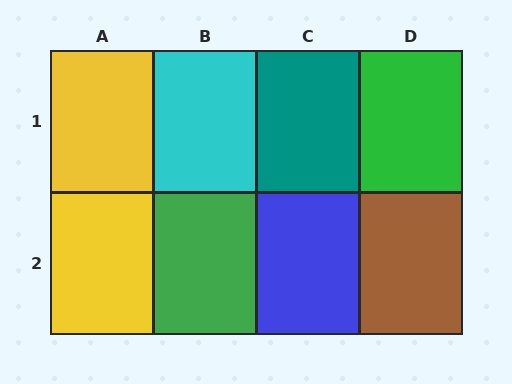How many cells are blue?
1 cell is blue.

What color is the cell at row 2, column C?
Blue.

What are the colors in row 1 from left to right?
Yellow, cyan, teal, green.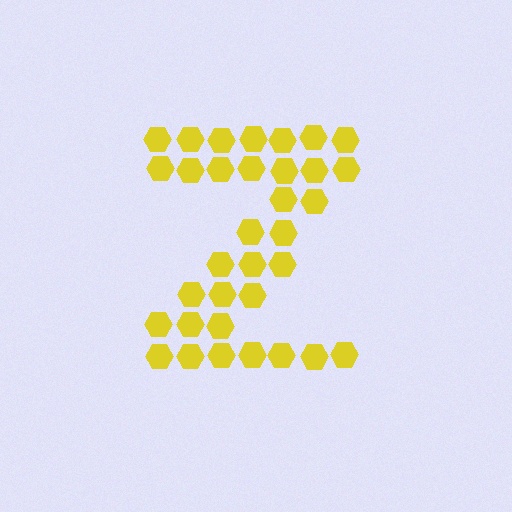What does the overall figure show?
The overall figure shows the letter Z.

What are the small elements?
The small elements are hexagons.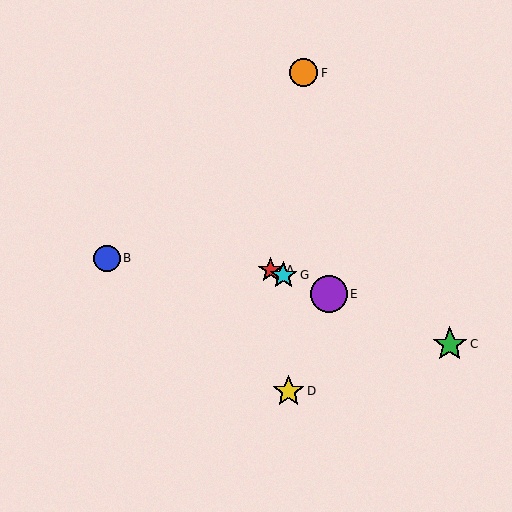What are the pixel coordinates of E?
Object E is at (329, 294).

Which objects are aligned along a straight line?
Objects A, C, E, G are aligned along a straight line.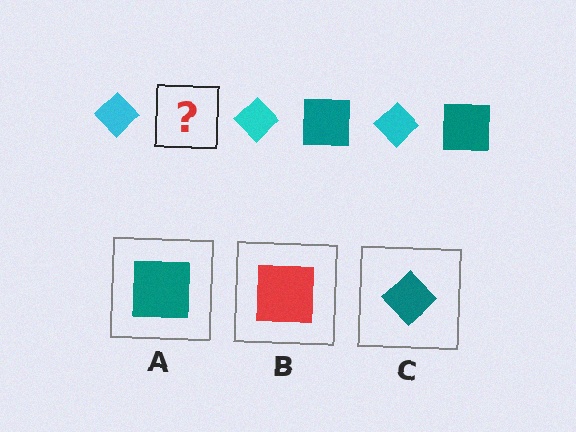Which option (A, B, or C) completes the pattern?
A.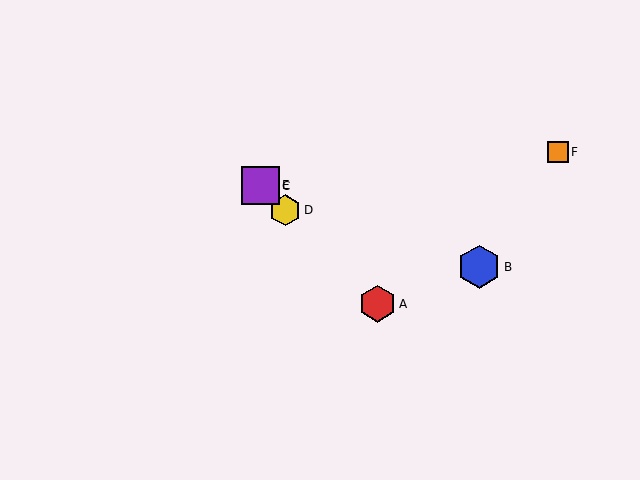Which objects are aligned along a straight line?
Objects A, C, D, E are aligned along a straight line.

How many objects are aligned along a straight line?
4 objects (A, C, D, E) are aligned along a straight line.